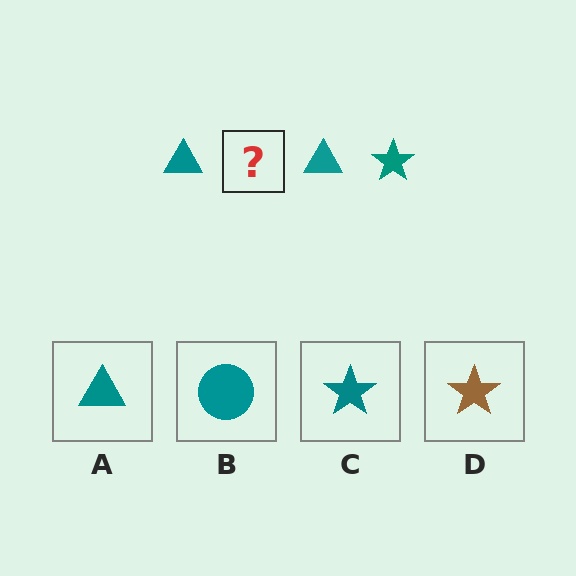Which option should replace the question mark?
Option C.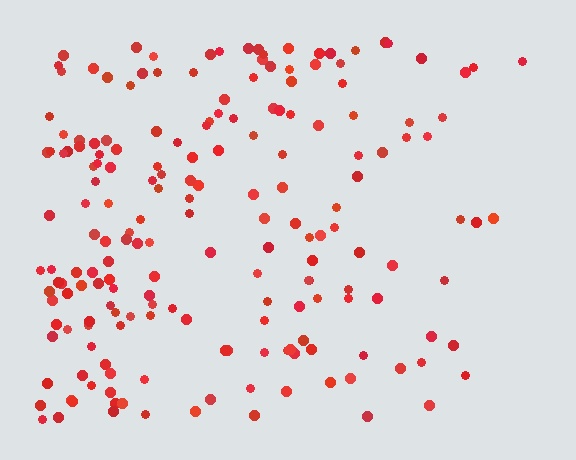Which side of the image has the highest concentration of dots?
The left.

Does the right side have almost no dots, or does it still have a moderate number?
Still a moderate number, just noticeably fewer than the left.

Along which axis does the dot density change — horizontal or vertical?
Horizontal.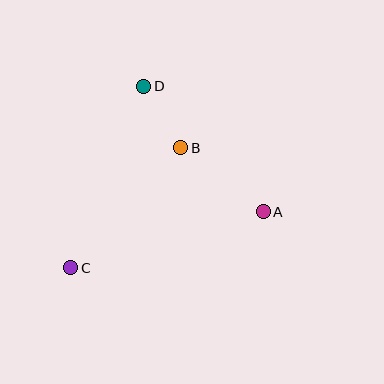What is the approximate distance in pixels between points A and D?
The distance between A and D is approximately 173 pixels.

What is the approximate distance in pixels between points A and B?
The distance between A and B is approximately 104 pixels.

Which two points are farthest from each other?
Points A and C are farthest from each other.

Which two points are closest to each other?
Points B and D are closest to each other.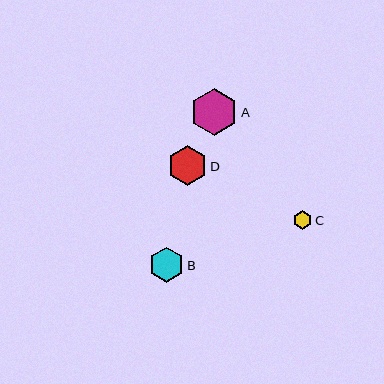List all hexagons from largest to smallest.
From largest to smallest: A, D, B, C.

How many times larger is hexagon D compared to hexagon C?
Hexagon D is approximately 2.2 times the size of hexagon C.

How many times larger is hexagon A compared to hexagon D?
Hexagon A is approximately 1.2 times the size of hexagon D.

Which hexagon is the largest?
Hexagon A is the largest with a size of approximately 48 pixels.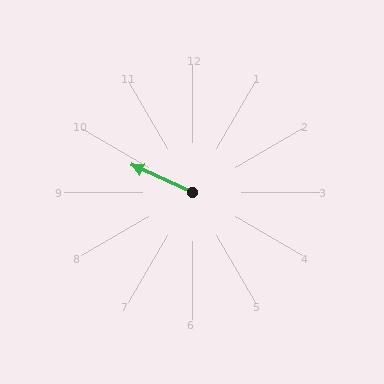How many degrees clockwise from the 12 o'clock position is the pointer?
Approximately 295 degrees.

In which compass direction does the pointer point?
Northwest.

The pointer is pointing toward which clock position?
Roughly 10 o'clock.